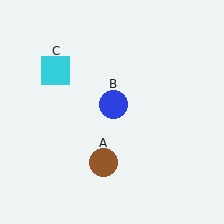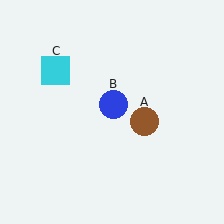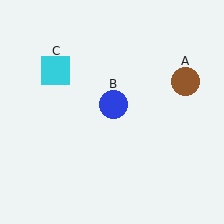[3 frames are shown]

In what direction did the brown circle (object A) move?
The brown circle (object A) moved up and to the right.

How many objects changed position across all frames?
1 object changed position: brown circle (object A).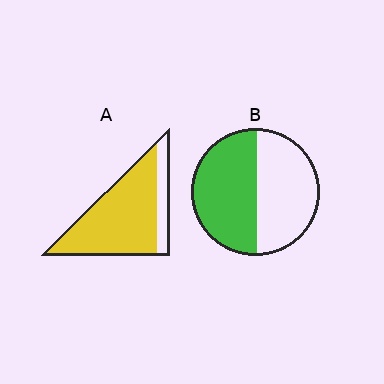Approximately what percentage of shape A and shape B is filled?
A is approximately 80% and B is approximately 50%.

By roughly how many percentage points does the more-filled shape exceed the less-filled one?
By roughly 30 percentage points (A over B).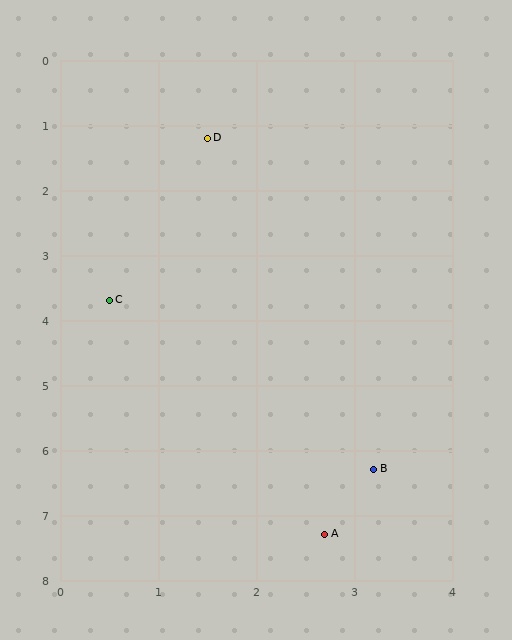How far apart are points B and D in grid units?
Points B and D are about 5.4 grid units apart.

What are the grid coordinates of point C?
Point C is at approximately (0.5, 3.7).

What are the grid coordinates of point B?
Point B is at approximately (3.2, 6.3).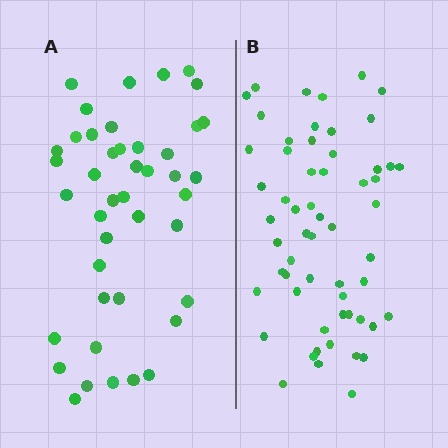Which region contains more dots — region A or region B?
Region B (the right region) has more dots.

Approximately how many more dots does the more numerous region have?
Region B has approximately 15 more dots than region A.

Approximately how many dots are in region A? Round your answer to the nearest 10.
About 40 dots. (The exact count is 43, which rounds to 40.)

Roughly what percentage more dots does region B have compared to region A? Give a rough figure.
About 35% more.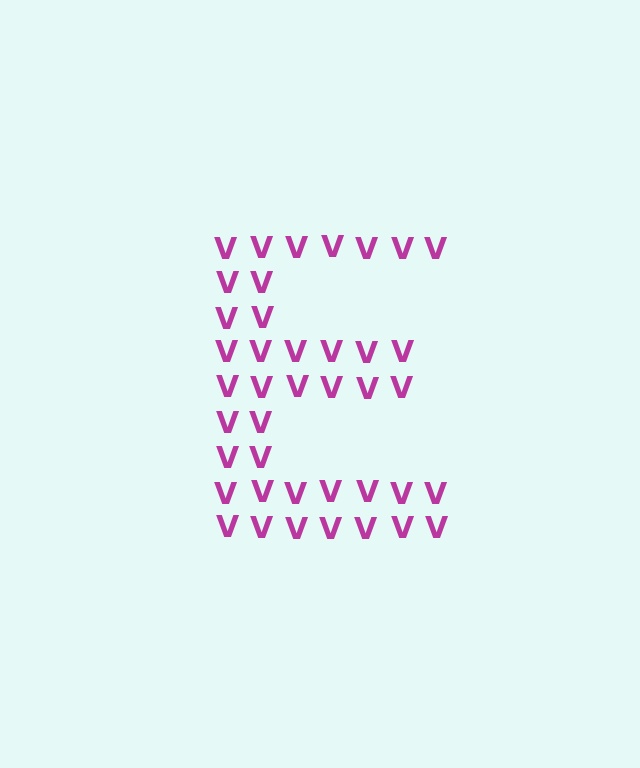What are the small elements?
The small elements are letter V's.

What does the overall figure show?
The overall figure shows the letter E.